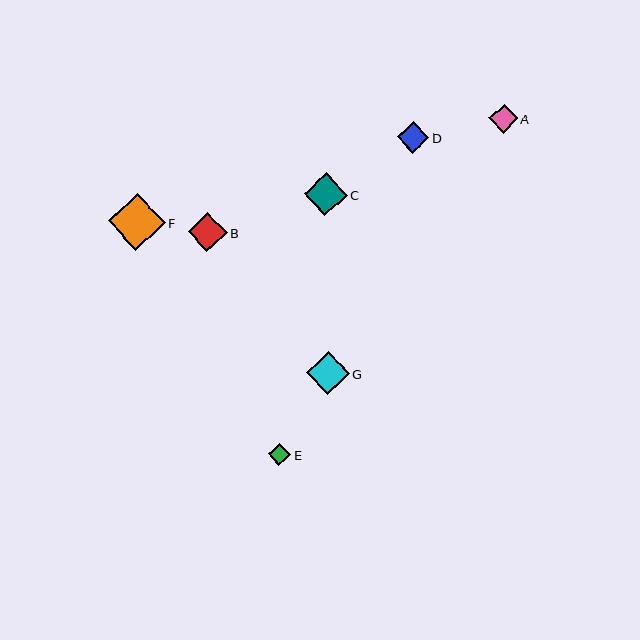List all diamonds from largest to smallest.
From largest to smallest: F, G, C, B, D, A, E.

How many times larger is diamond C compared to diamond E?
Diamond C is approximately 1.9 times the size of diamond E.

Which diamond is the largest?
Diamond F is the largest with a size of approximately 57 pixels.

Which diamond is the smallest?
Diamond E is the smallest with a size of approximately 22 pixels.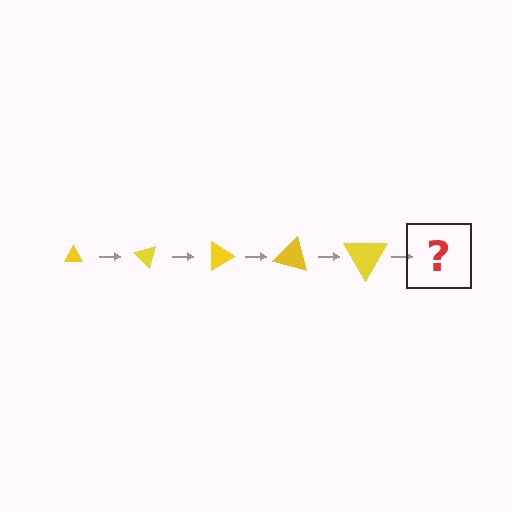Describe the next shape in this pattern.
It should be a triangle, larger than the previous one and rotated 225 degrees from the start.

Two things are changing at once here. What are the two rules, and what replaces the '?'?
The two rules are that the triangle grows larger each step and it rotates 45 degrees each step. The '?' should be a triangle, larger than the previous one and rotated 225 degrees from the start.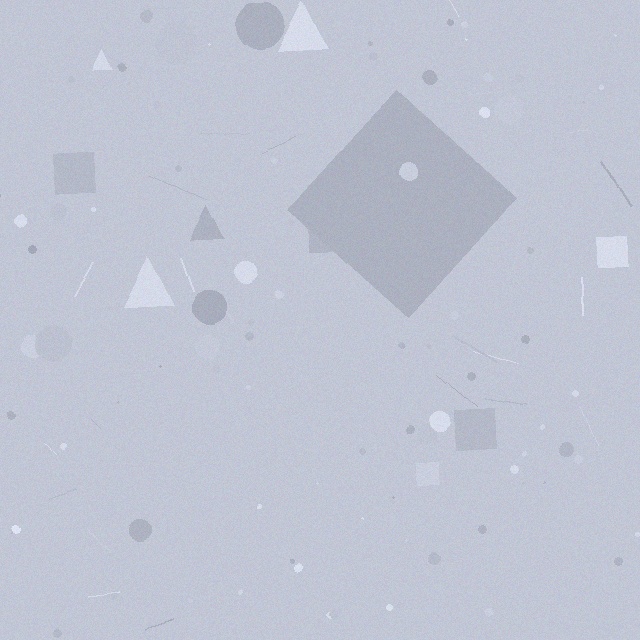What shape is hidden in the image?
A diamond is hidden in the image.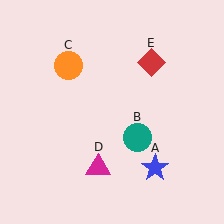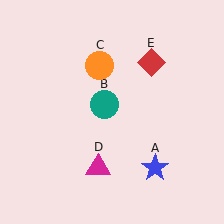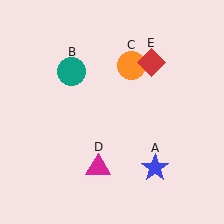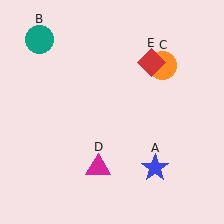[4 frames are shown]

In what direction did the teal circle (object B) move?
The teal circle (object B) moved up and to the left.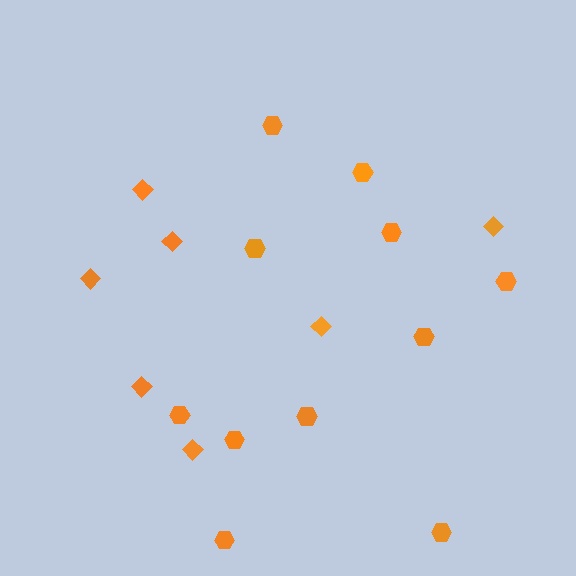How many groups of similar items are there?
There are 2 groups: one group of hexagons (11) and one group of diamonds (7).